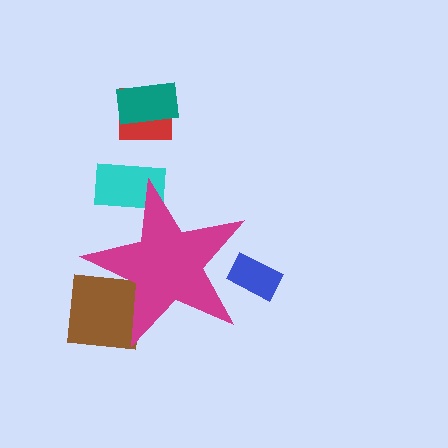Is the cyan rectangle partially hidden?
Yes, the cyan rectangle is partially hidden behind the magenta star.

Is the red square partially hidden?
No, the red square is fully visible.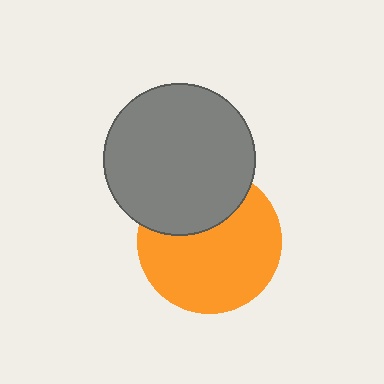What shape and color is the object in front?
The object in front is a gray circle.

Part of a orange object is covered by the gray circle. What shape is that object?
It is a circle.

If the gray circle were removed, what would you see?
You would see the complete orange circle.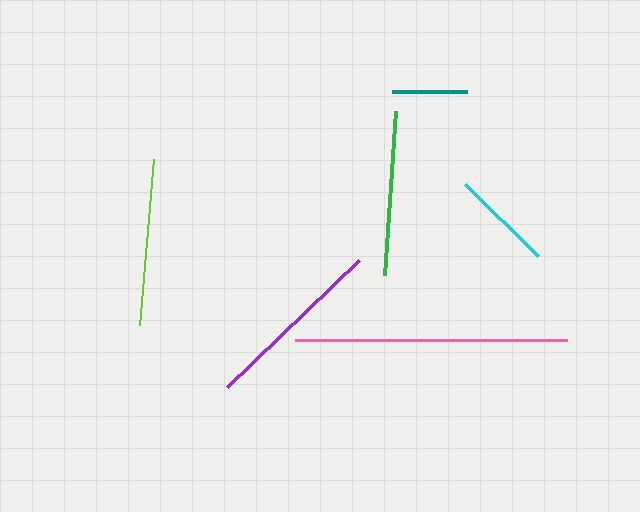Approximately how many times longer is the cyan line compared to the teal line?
The cyan line is approximately 1.4 times the length of the teal line.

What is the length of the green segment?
The green segment is approximately 164 pixels long.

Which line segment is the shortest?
The teal line is the shortest at approximately 76 pixels.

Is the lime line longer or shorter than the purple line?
The purple line is longer than the lime line.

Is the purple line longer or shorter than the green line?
The purple line is longer than the green line.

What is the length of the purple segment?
The purple segment is approximately 184 pixels long.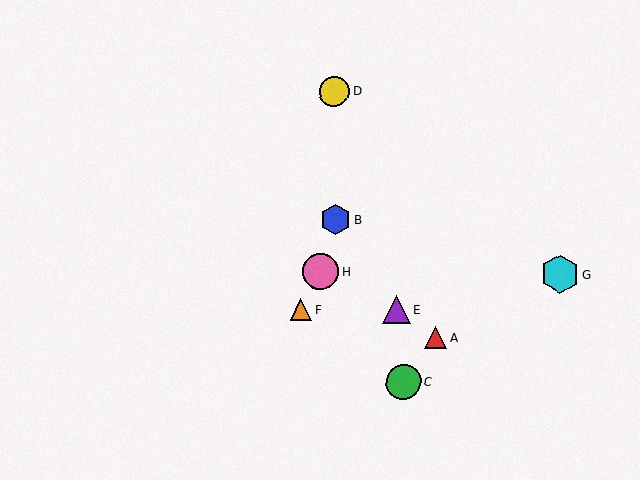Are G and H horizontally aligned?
Yes, both are at y≈274.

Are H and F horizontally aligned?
No, H is at y≈272 and F is at y≈310.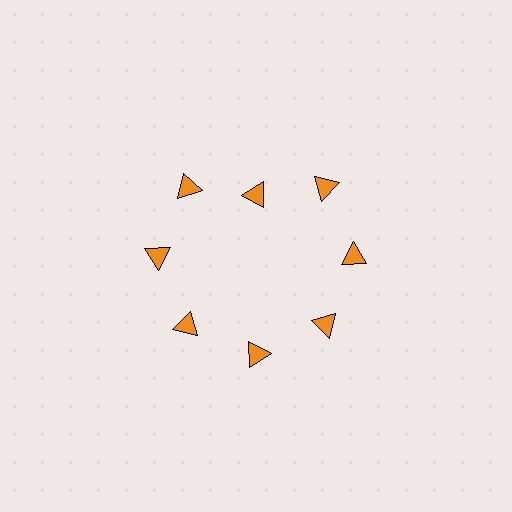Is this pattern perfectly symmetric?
No. The 8 orange triangles are arranged in a ring, but one element near the 12 o'clock position is pulled inward toward the center, breaking the 8-fold rotational symmetry.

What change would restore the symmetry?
The symmetry would be restored by moving it outward, back onto the ring so that all 8 triangles sit at equal angles and equal distance from the center.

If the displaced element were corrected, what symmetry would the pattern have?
It would have 8-fold rotational symmetry — the pattern would map onto itself every 45 degrees.